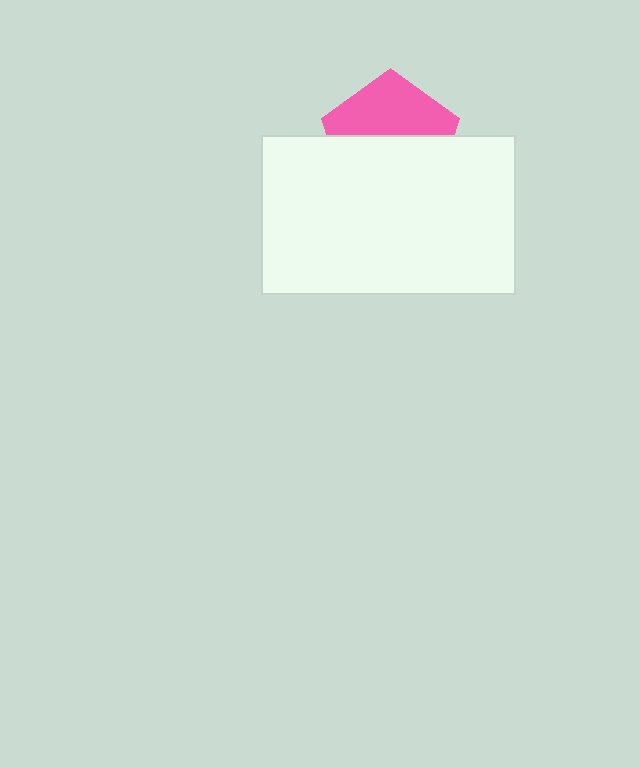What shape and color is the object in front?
The object in front is a white rectangle.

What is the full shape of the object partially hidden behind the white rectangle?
The partially hidden object is a pink pentagon.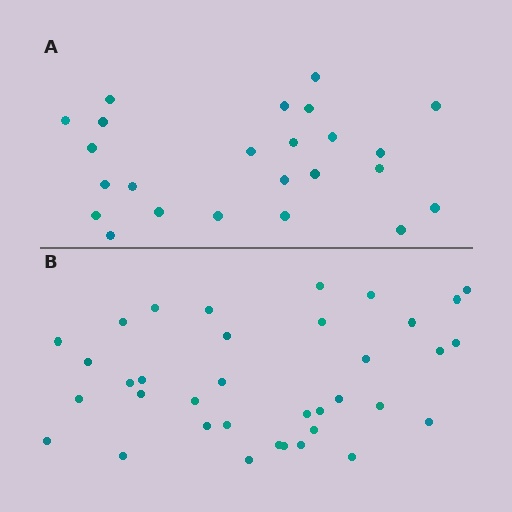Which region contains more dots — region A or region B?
Region B (the bottom region) has more dots.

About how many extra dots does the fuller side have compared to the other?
Region B has roughly 12 or so more dots than region A.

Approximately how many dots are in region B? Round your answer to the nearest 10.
About 40 dots. (The exact count is 36, which rounds to 40.)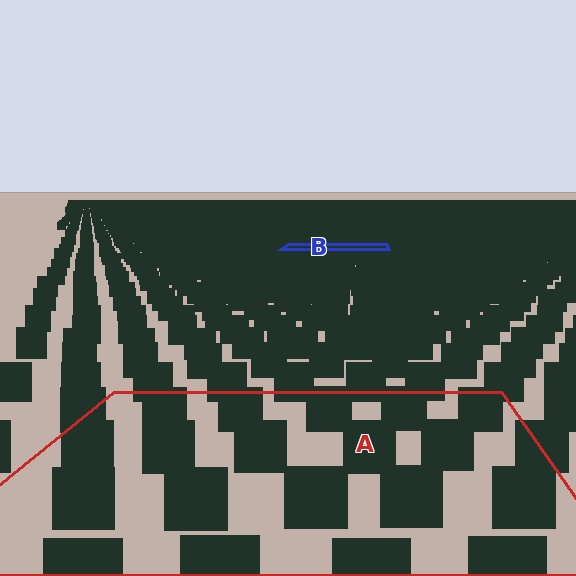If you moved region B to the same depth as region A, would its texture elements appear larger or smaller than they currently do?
They would appear larger. At a closer depth, the same texture elements are projected at a bigger on-screen size.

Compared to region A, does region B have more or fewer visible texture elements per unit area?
Region B has more texture elements per unit area — they are packed more densely because it is farther away.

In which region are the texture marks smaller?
The texture marks are smaller in region B, because it is farther away.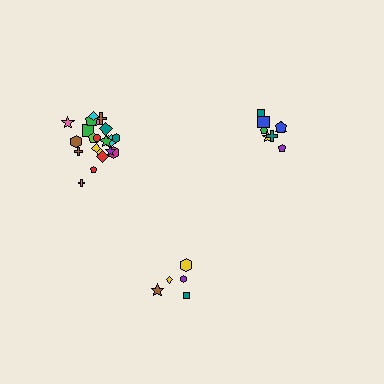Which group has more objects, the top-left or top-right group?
The top-left group.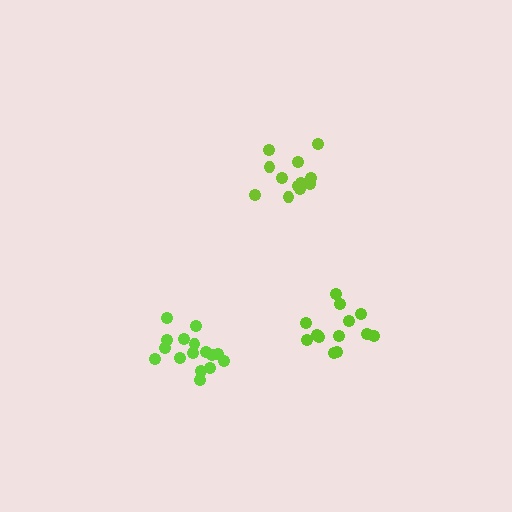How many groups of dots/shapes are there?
There are 3 groups.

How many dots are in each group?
Group 1: 13 dots, Group 2: 12 dots, Group 3: 16 dots (41 total).